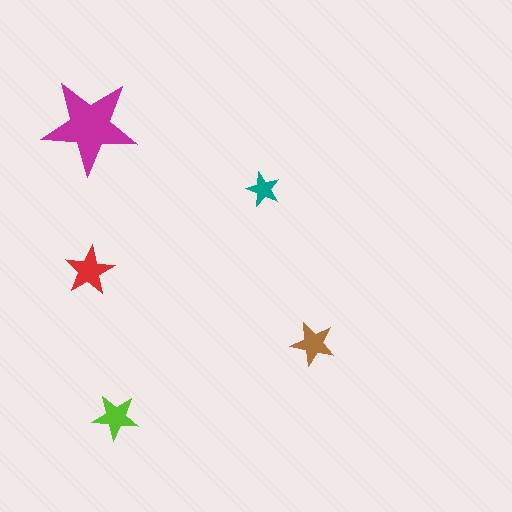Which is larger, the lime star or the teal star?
The lime one.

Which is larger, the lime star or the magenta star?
The magenta one.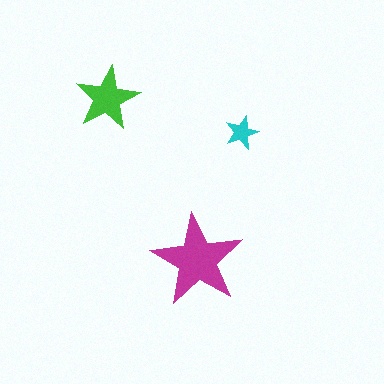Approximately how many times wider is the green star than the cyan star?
About 2 times wider.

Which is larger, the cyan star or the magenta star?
The magenta one.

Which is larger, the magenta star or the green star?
The magenta one.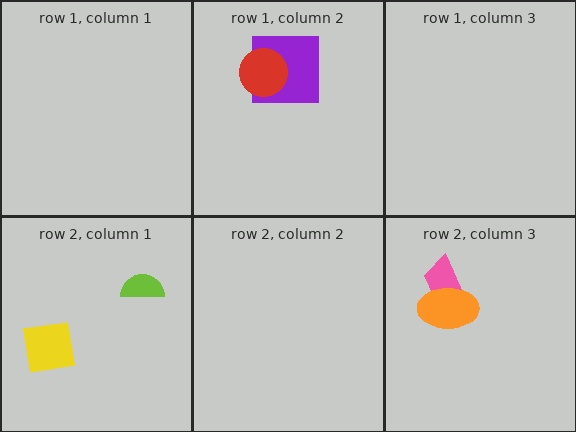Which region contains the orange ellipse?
The row 2, column 3 region.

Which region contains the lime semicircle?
The row 2, column 1 region.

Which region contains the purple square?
The row 1, column 2 region.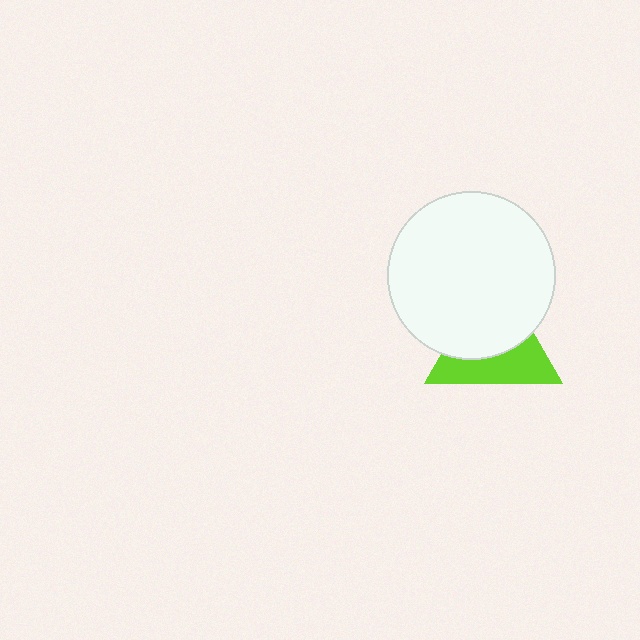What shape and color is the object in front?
The object in front is a white circle.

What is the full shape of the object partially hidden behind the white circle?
The partially hidden object is a lime triangle.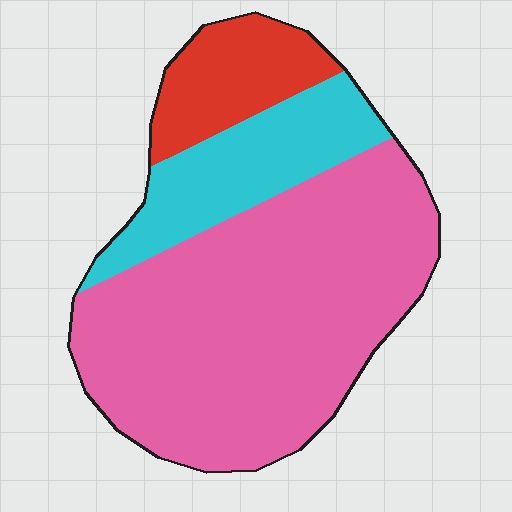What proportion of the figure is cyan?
Cyan covers 20% of the figure.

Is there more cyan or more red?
Cyan.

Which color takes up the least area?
Red, at roughly 15%.